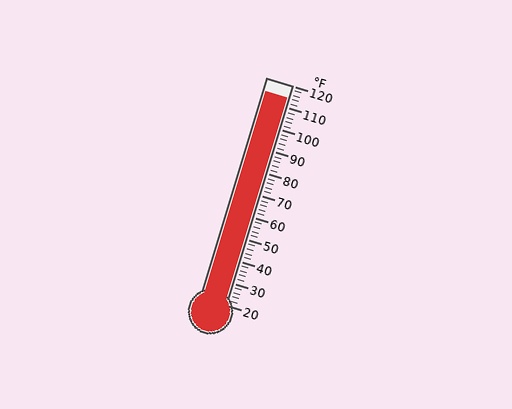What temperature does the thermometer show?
The thermometer shows approximately 114°F.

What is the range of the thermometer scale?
The thermometer scale ranges from 20°F to 120°F.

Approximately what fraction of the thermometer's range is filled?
The thermometer is filled to approximately 95% of its range.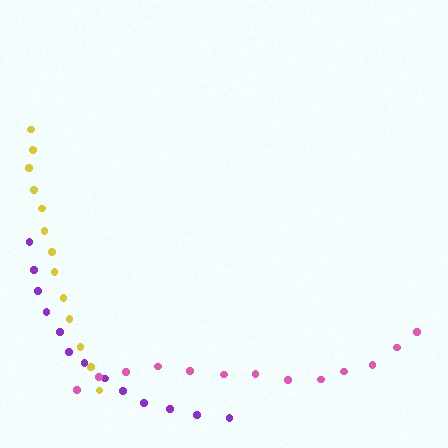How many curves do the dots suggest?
There are 3 distinct paths.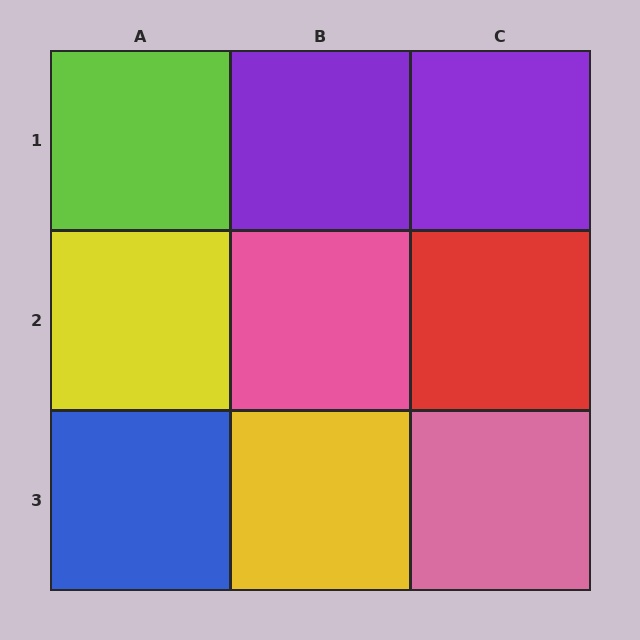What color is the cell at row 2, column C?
Red.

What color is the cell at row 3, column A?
Blue.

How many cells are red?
1 cell is red.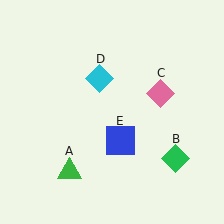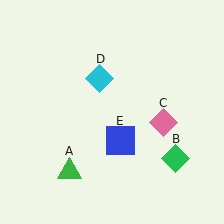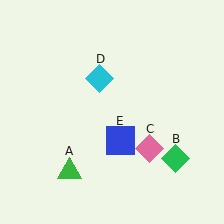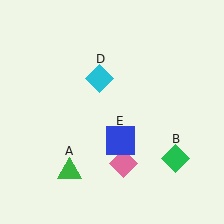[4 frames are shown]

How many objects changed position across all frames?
1 object changed position: pink diamond (object C).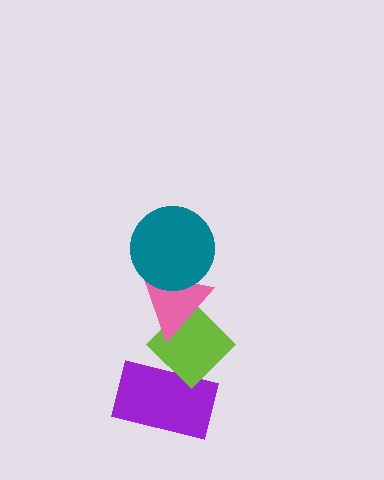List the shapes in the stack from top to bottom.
From top to bottom: the teal circle, the pink triangle, the lime diamond, the purple rectangle.